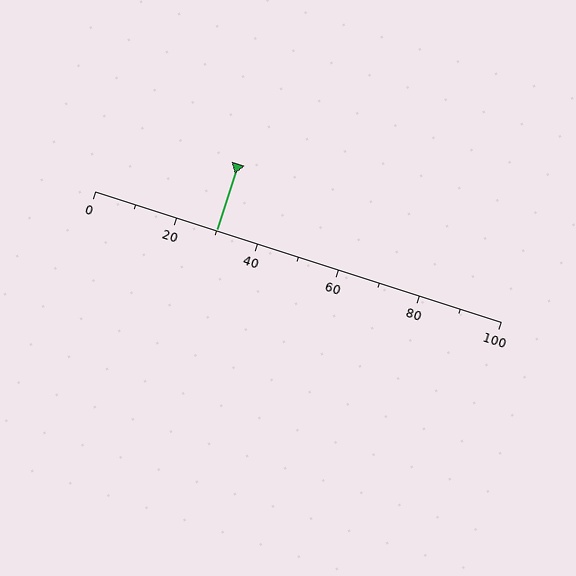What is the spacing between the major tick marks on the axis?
The major ticks are spaced 20 apart.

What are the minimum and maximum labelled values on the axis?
The axis runs from 0 to 100.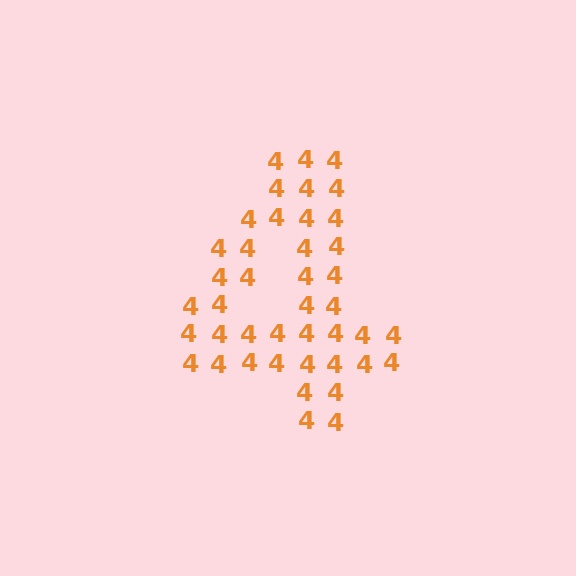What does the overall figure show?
The overall figure shows the digit 4.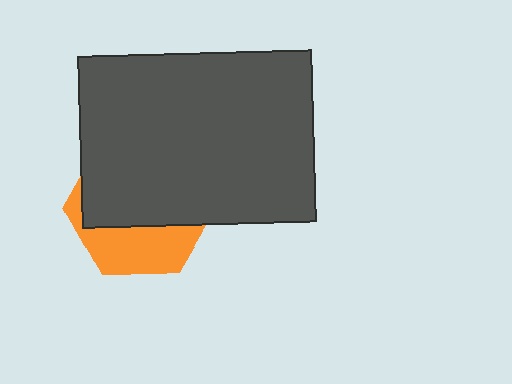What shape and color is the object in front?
The object in front is a dark gray rectangle.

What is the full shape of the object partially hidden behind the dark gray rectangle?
The partially hidden object is an orange hexagon.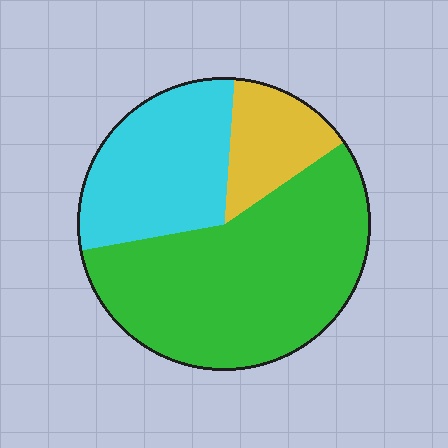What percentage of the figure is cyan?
Cyan covers 29% of the figure.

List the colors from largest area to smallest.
From largest to smallest: green, cyan, yellow.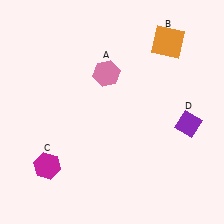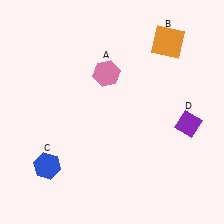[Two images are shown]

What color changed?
The hexagon (C) changed from magenta in Image 1 to blue in Image 2.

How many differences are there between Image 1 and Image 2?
There is 1 difference between the two images.